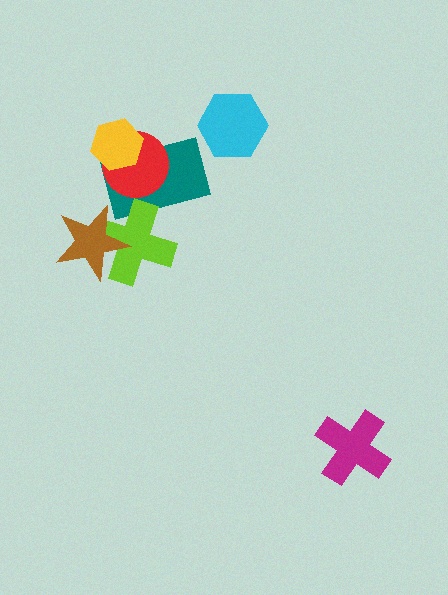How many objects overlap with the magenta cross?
0 objects overlap with the magenta cross.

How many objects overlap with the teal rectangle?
3 objects overlap with the teal rectangle.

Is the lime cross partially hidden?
Yes, it is partially covered by another shape.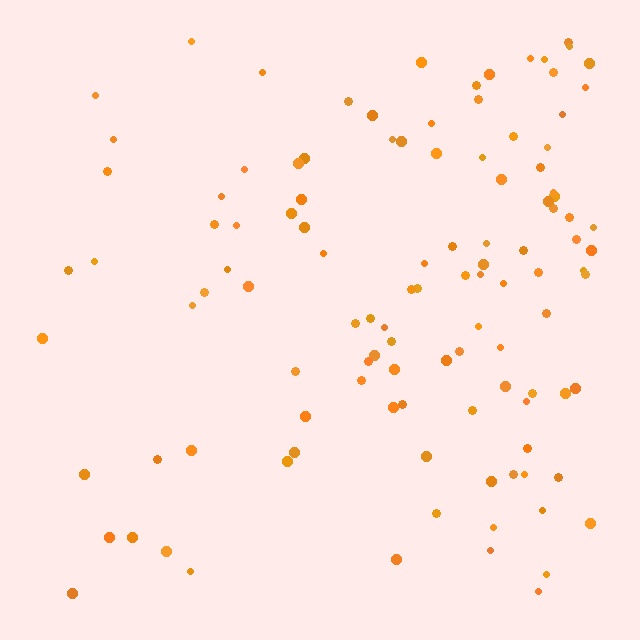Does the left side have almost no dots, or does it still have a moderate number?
Still a moderate number, just noticeably fewer than the right.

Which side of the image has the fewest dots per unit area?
The left.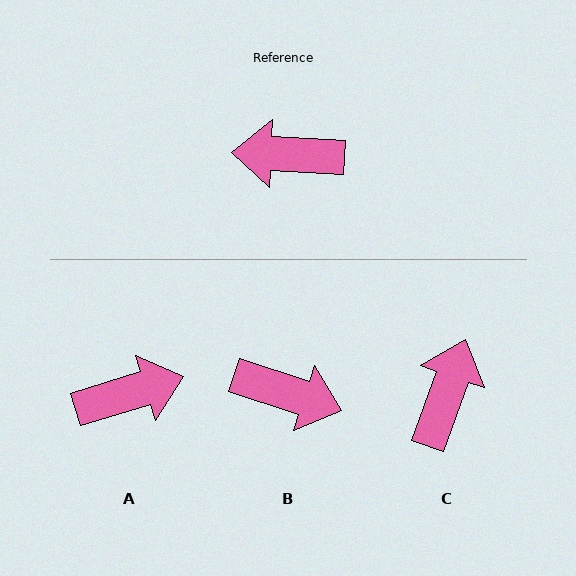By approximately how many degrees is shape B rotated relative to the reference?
Approximately 164 degrees counter-clockwise.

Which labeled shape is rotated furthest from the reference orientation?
B, about 164 degrees away.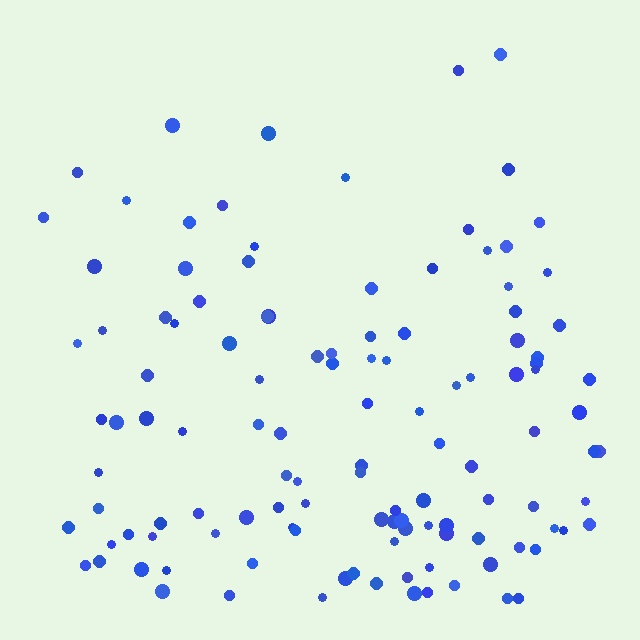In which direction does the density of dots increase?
From top to bottom, with the bottom side densest.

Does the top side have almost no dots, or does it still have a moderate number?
Still a moderate number, just noticeably fewer than the bottom.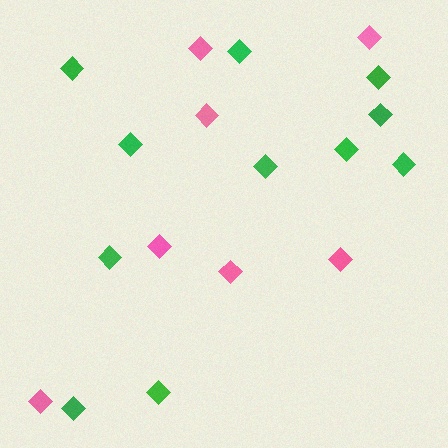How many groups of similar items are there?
There are 2 groups: one group of pink diamonds (7) and one group of green diamonds (11).